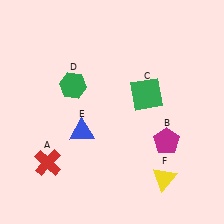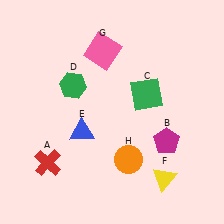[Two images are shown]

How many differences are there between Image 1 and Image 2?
There are 2 differences between the two images.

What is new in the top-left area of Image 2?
A pink square (G) was added in the top-left area of Image 2.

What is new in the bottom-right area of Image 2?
An orange circle (H) was added in the bottom-right area of Image 2.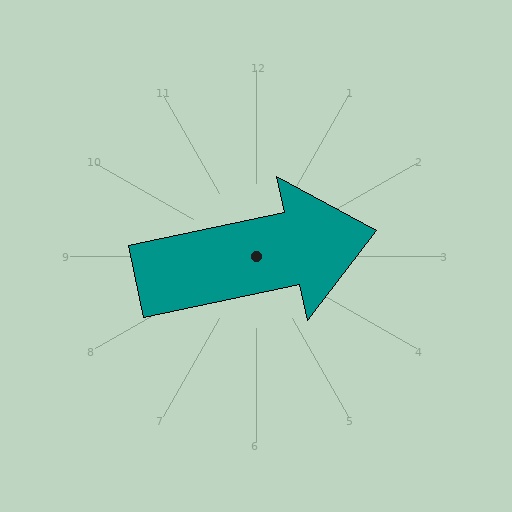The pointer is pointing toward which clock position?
Roughly 3 o'clock.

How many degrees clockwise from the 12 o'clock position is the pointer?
Approximately 78 degrees.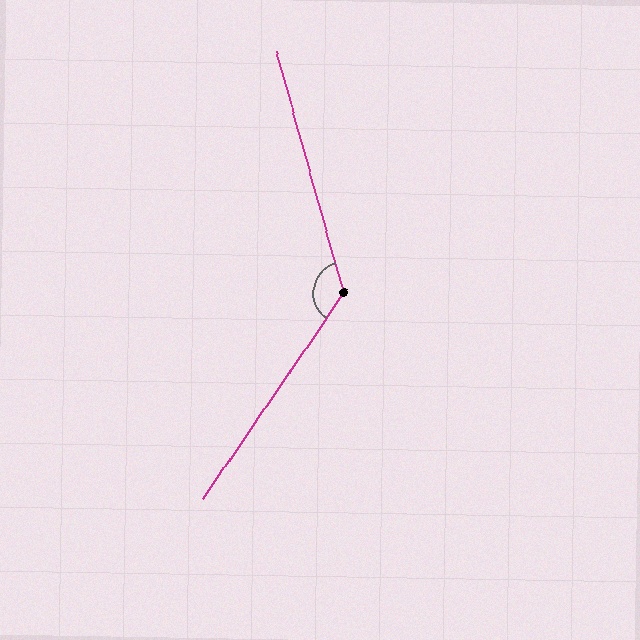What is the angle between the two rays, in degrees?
Approximately 130 degrees.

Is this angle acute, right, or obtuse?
It is obtuse.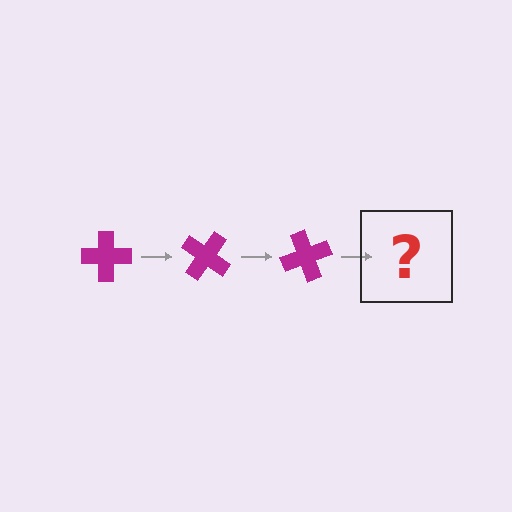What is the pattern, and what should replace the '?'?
The pattern is that the cross rotates 35 degrees each step. The '?' should be a magenta cross rotated 105 degrees.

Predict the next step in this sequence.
The next step is a magenta cross rotated 105 degrees.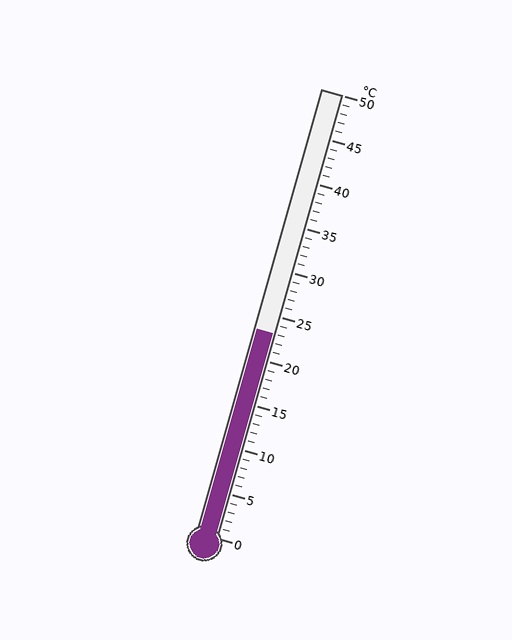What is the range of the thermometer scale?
The thermometer scale ranges from 0°C to 50°C.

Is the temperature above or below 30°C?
The temperature is below 30°C.